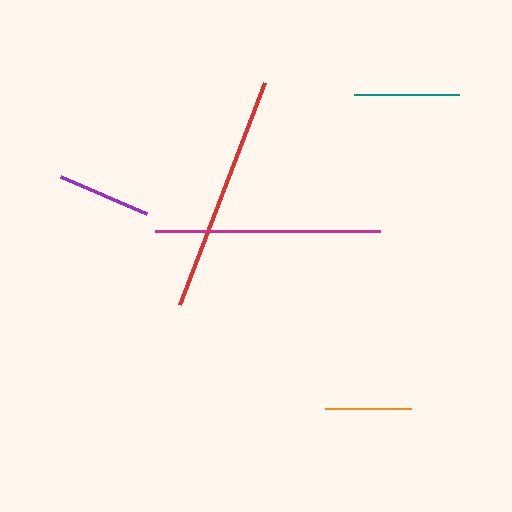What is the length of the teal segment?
The teal segment is approximately 104 pixels long.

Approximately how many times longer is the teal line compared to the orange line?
The teal line is approximately 1.2 times the length of the orange line.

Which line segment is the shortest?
The orange line is the shortest at approximately 86 pixels.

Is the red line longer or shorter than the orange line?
The red line is longer than the orange line.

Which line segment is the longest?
The red line is the longest at approximately 238 pixels.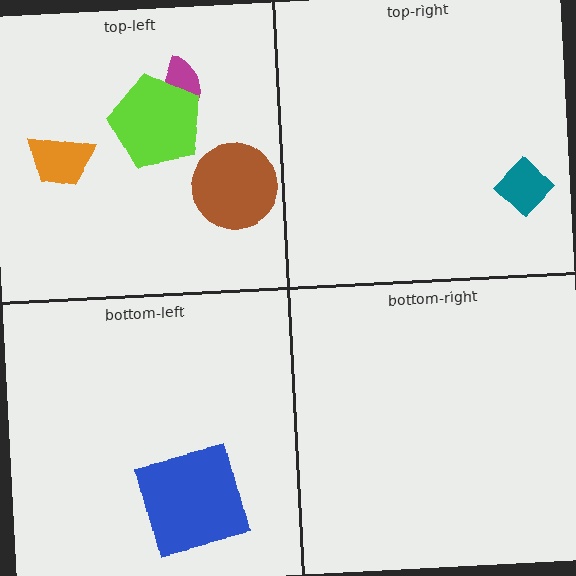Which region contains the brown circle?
The top-left region.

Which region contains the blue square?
The bottom-left region.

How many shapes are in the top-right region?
1.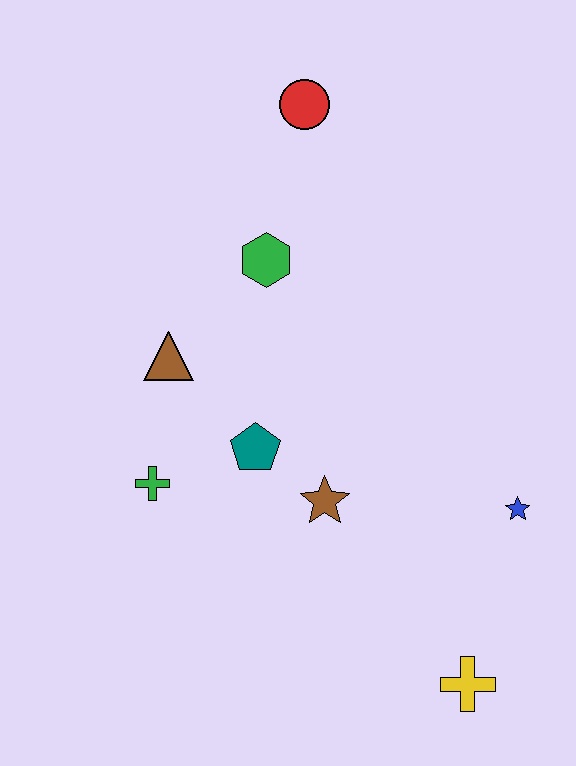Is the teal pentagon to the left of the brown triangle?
No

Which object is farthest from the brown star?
The red circle is farthest from the brown star.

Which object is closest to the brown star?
The teal pentagon is closest to the brown star.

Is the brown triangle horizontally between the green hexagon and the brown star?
No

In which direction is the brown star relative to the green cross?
The brown star is to the right of the green cross.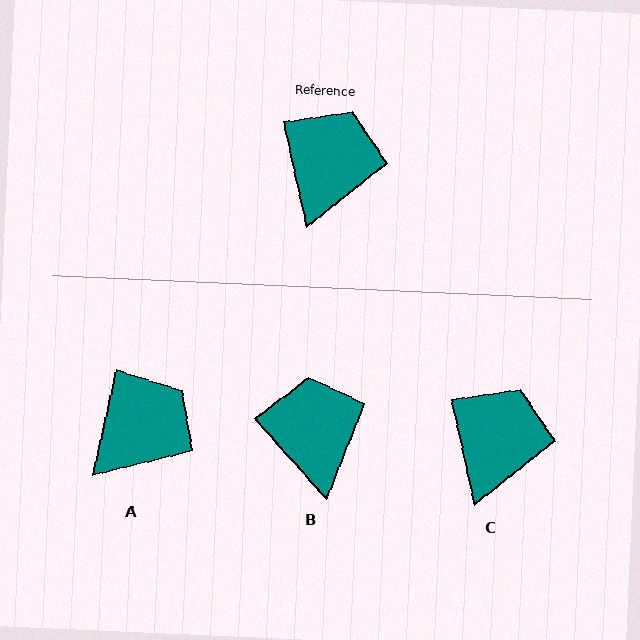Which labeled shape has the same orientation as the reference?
C.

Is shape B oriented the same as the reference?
No, it is off by about 29 degrees.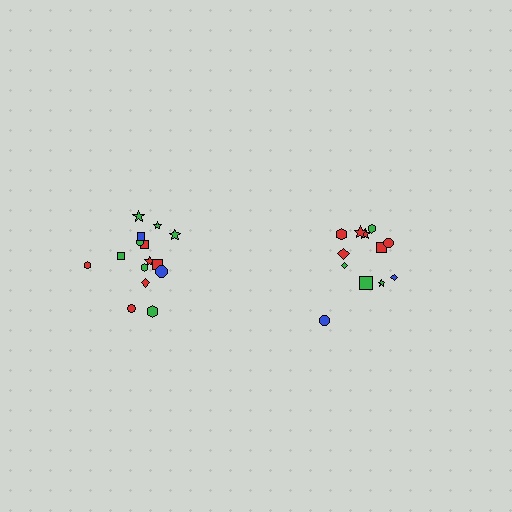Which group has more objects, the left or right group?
The left group.